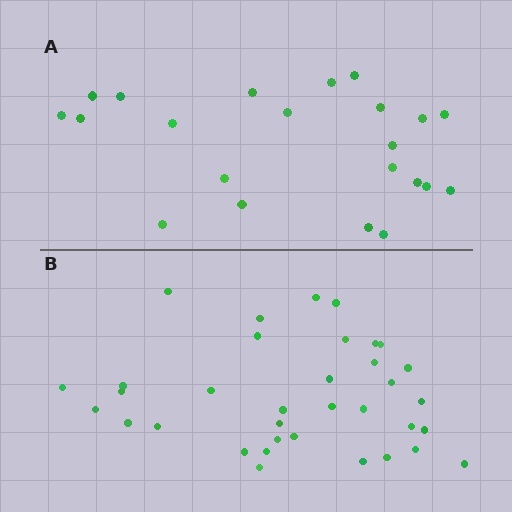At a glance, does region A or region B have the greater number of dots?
Region B (the bottom region) has more dots.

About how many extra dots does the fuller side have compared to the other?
Region B has approximately 15 more dots than region A.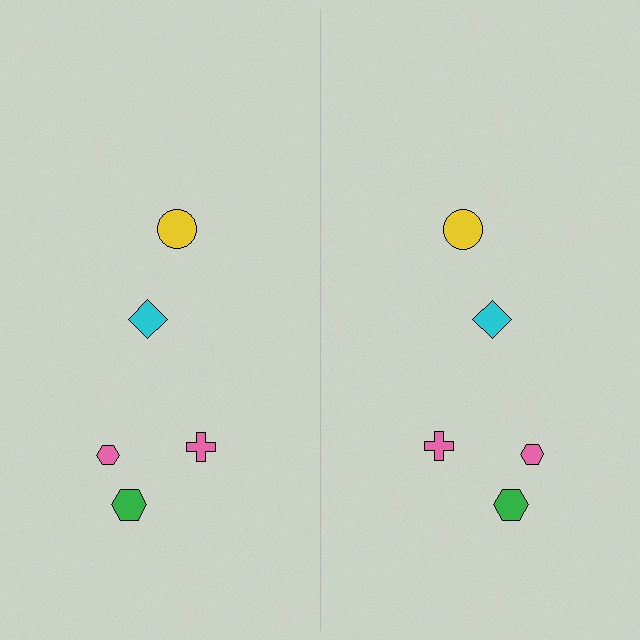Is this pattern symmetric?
Yes, this pattern has bilateral (reflection) symmetry.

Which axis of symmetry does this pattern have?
The pattern has a vertical axis of symmetry running through the center of the image.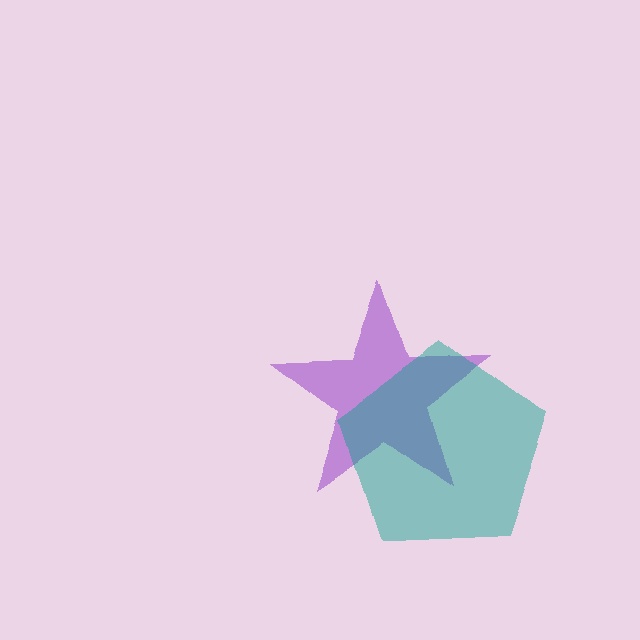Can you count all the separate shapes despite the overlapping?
Yes, there are 2 separate shapes.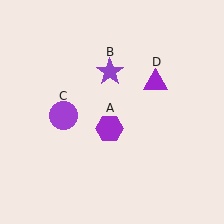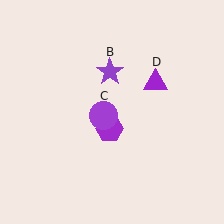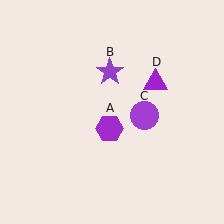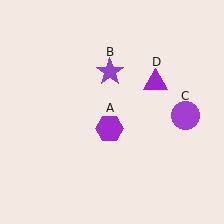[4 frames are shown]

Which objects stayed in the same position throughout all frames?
Purple hexagon (object A) and purple star (object B) and purple triangle (object D) remained stationary.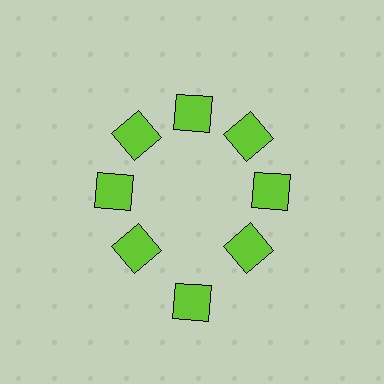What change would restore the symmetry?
The symmetry would be restored by moving it inward, back onto the ring so that all 8 squares sit at equal angles and equal distance from the center.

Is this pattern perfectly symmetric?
No. The 8 lime squares are arranged in a ring, but one element near the 6 o'clock position is pushed outward from the center, breaking the 8-fold rotational symmetry.